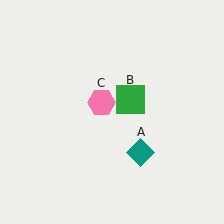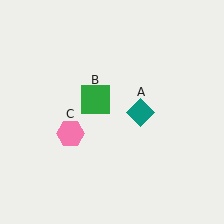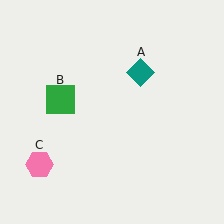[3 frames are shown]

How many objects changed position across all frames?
3 objects changed position: teal diamond (object A), green square (object B), pink hexagon (object C).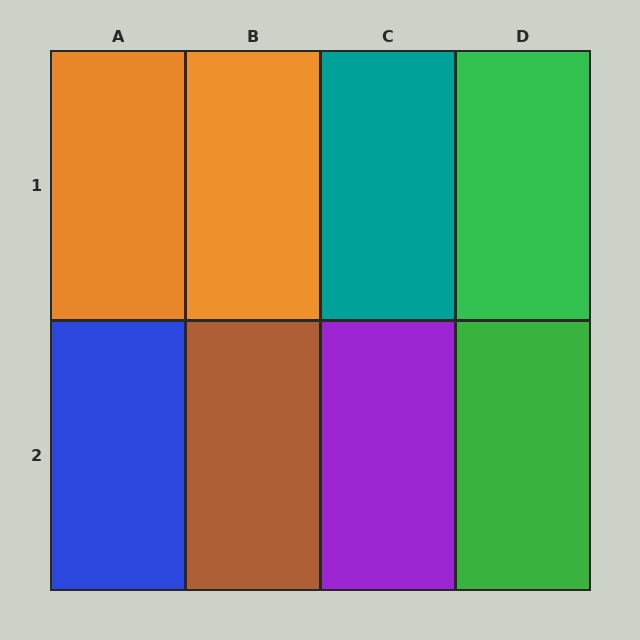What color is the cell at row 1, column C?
Teal.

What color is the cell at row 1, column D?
Green.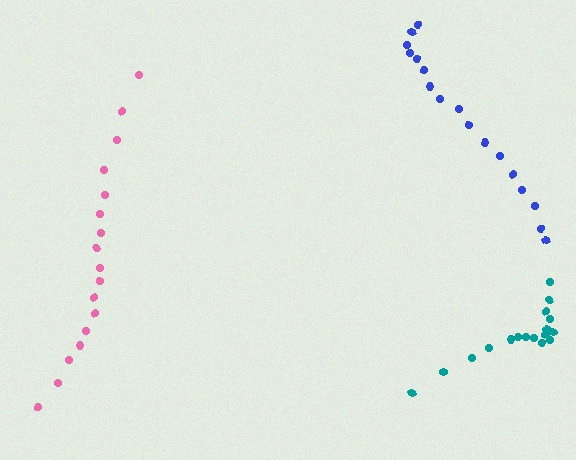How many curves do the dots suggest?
There are 3 distinct paths.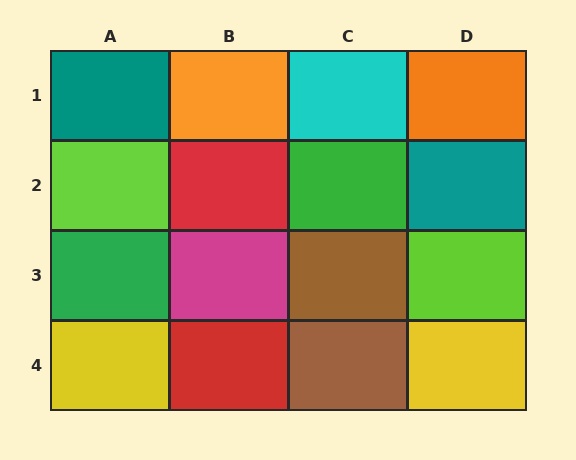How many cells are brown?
2 cells are brown.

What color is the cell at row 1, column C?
Cyan.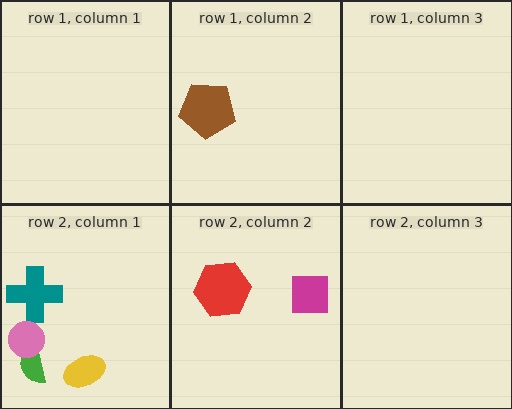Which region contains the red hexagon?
The row 2, column 2 region.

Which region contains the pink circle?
The row 2, column 1 region.